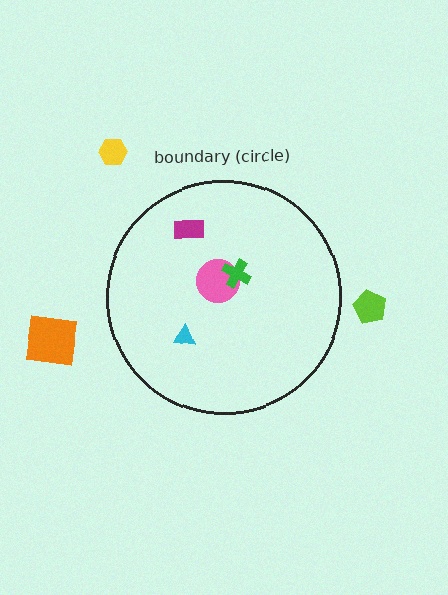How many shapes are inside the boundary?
4 inside, 3 outside.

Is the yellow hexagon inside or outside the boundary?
Outside.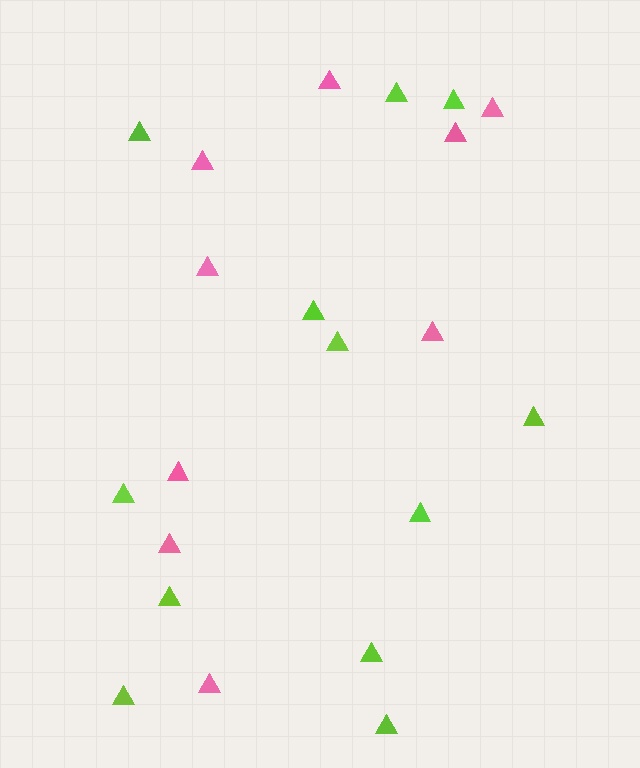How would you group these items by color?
There are 2 groups: one group of lime triangles (12) and one group of pink triangles (9).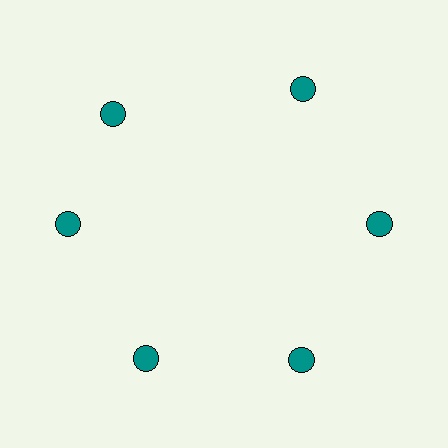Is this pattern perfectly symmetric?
No. The 6 teal circles are arranged in a ring, but one element near the 11 o'clock position is rotated out of alignment along the ring, breaking the 6-fold rotational symmetry.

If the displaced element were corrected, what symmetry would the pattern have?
It would have 6-fold rotational symmetry — the pattern would map onto itself every 60 degrees.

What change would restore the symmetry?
The symmetry would be restored by rotating it back into even spacing with its neighbors so that all 6 circles sit at equal angles and equal distance from the center.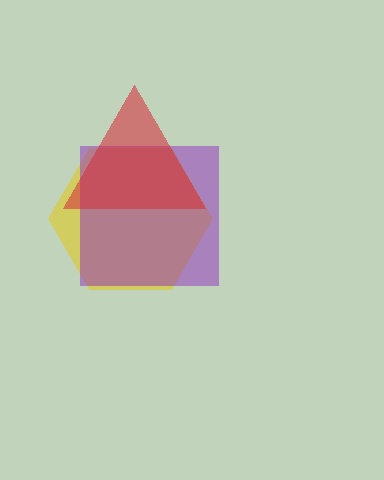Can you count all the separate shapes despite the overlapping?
Yes, there are 3 separate shapes.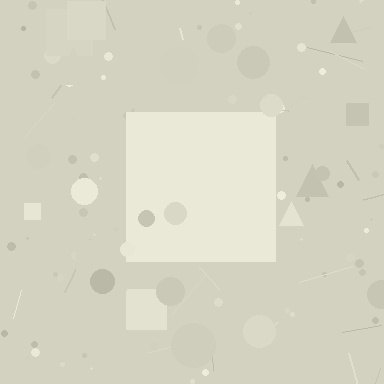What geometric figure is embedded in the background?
A square is embedded in the background.